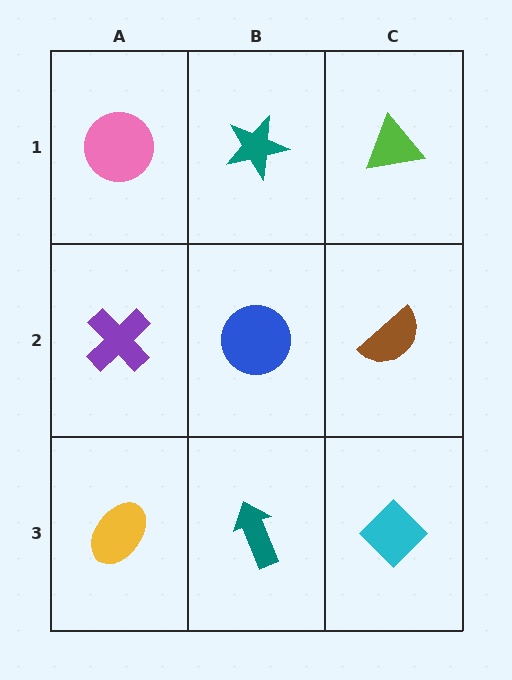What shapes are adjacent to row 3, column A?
A purple cross (row 2, column A), a teal arrow (row 3, column B).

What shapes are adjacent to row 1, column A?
A purple cross (row 2, column A), a teal star (row 1, column B).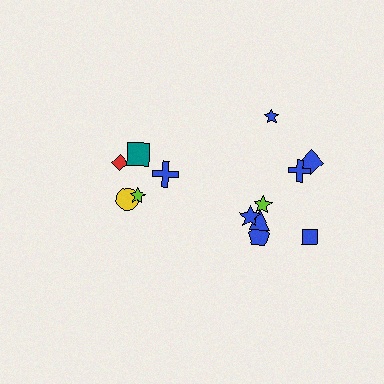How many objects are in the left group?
There are 5 objects.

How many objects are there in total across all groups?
There are 13 objects.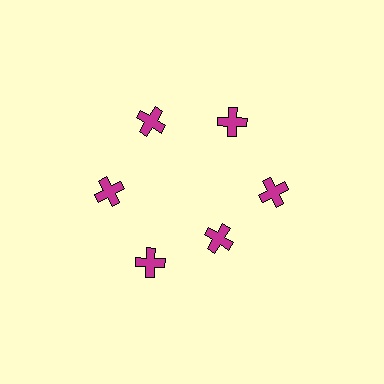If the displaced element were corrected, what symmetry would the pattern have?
It would have 6-fold rotational symmetry — the pattern would map onto itself every 60 degrees.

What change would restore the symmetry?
The symmetry would be restored by moving it outward, back onto the ring so that all 6 crosses sit at equal angles and equal distance from the center.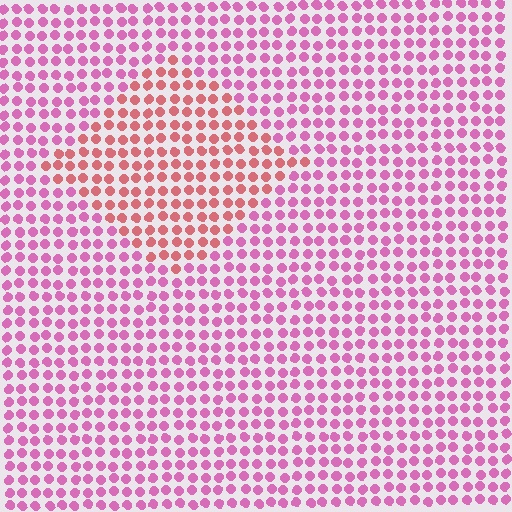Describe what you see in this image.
The image is filled with small pink elements in a uniform arrangement. A diamond-shaped region is visible where the elements are tinted to a slightly different hue, forming a subtle color boundary.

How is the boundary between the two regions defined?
The boundary is defined purely by a slight shift in hue (about 36 degrees). Spacing, size, and orientation are identical on both sides.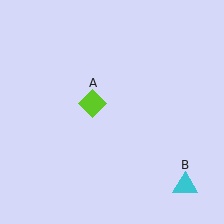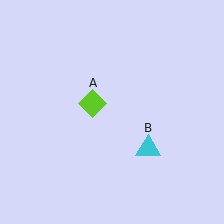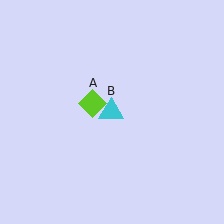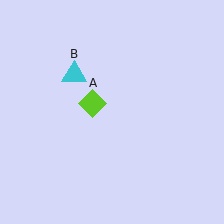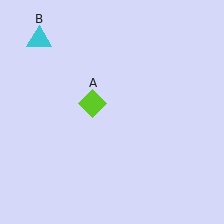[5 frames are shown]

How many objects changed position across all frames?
1 object changed position: cyan triangle (object B).